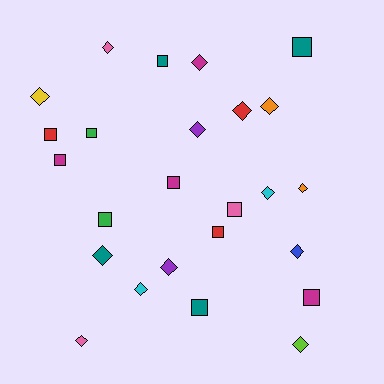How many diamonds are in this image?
There are 14 diamonds.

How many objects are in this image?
There are 25 objects.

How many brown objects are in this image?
There are no brown objects.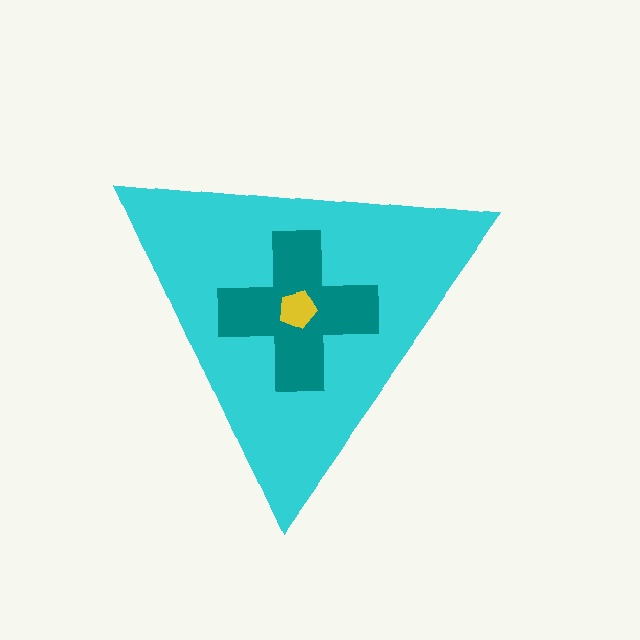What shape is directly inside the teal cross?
The yellow pentagon.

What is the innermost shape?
The yellow pentagon.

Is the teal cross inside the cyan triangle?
Yes.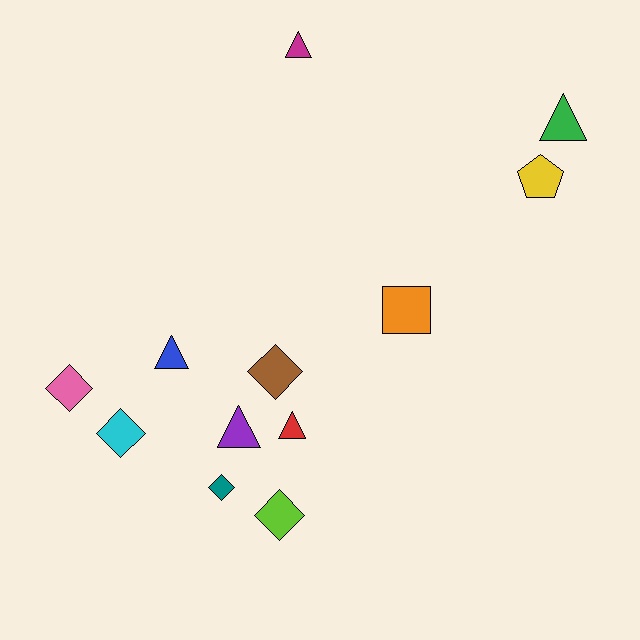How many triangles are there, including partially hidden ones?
There are 5 triangles.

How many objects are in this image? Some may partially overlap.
There are 12 objects.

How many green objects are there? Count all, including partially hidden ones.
There is 1 green object.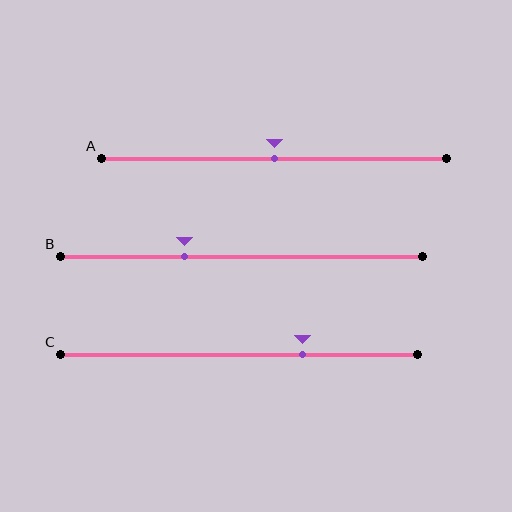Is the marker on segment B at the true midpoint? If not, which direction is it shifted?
No, the marker on segment B is shifted to the left by about 16% of the segment length.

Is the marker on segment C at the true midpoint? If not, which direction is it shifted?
No, the marker on segment C is shifted to the right by about 18% of the segment length.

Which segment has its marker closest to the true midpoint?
Segment A has its marker closest to the true midpoint.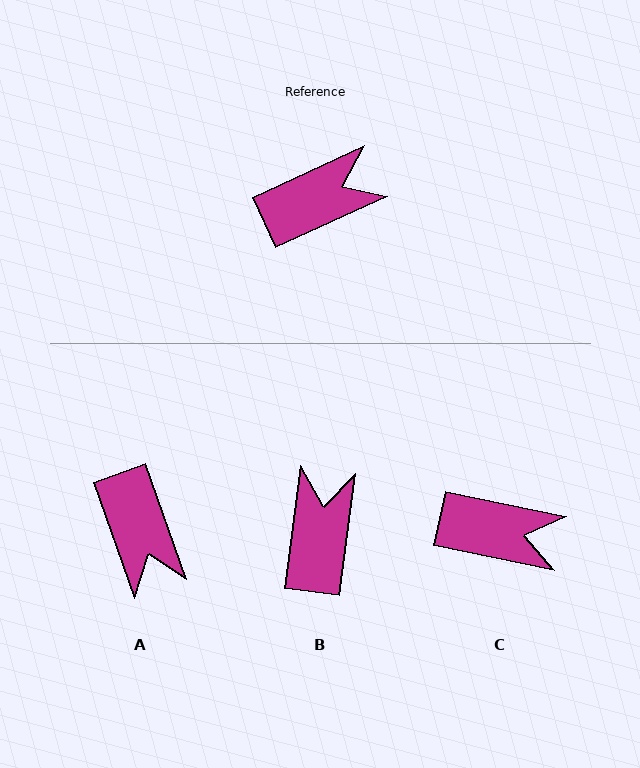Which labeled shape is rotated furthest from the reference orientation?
A, about 95 degrees away.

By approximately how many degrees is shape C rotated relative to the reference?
Approximately 36 degrees clockwise.